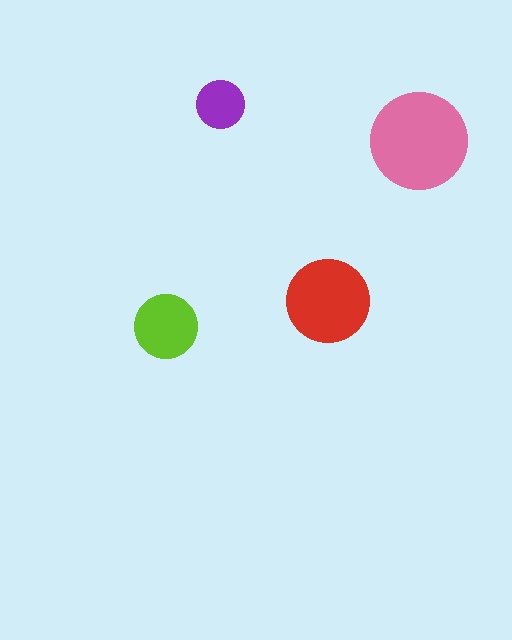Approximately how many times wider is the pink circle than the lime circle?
About 1.5 times wider.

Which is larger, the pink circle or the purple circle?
The pink one.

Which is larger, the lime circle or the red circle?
The red one.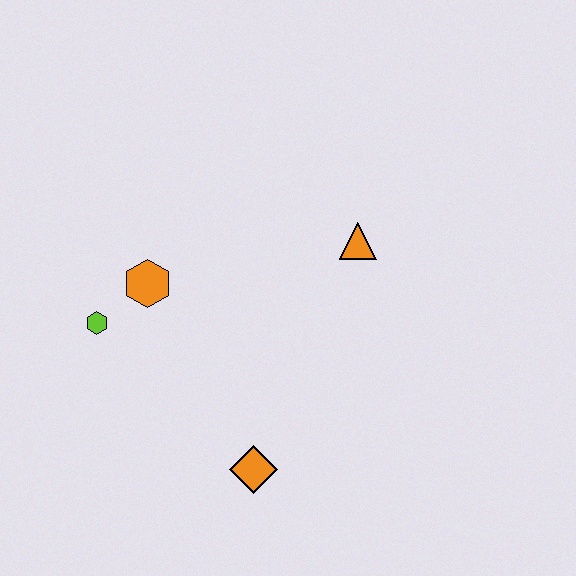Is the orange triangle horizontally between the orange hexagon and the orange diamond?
No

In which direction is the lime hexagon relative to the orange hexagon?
The lime hexagon is to the left of the orange hexagon.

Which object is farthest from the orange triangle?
The lime hexagon is farthest from the orange triangle.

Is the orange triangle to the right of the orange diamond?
Yes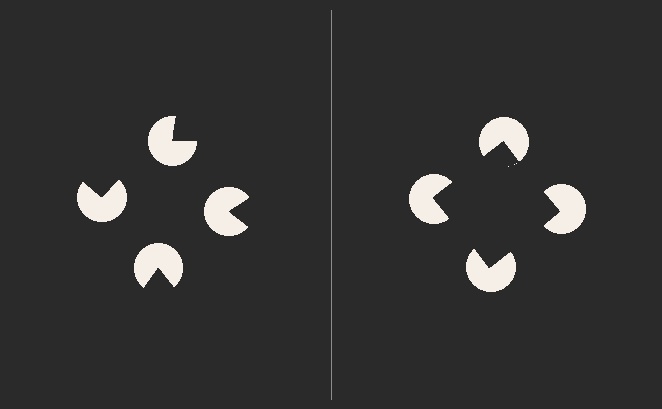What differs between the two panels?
The pac-man discs are positioned identically on both sides; only the wedge orientations differ. On the right they align to a square; on the left they are misaligned.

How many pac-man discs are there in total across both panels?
8 — 4 on each side.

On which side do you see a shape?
An illusory square appears on the right side. On the left side the wedge cuts are rotated, so no coherent shape forms.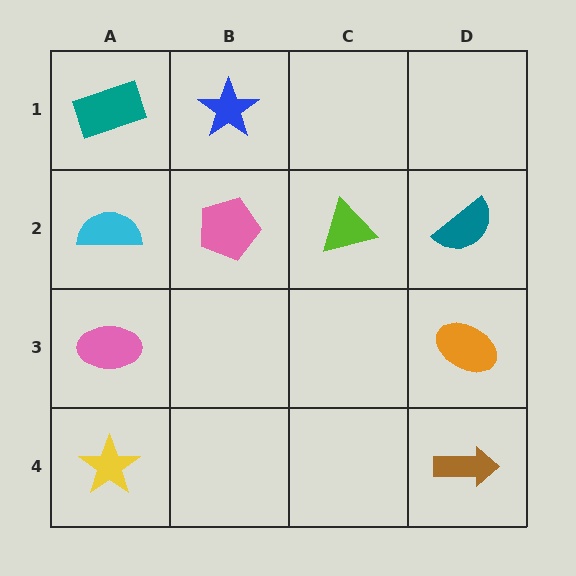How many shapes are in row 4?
2 shapes.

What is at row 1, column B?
A blue star.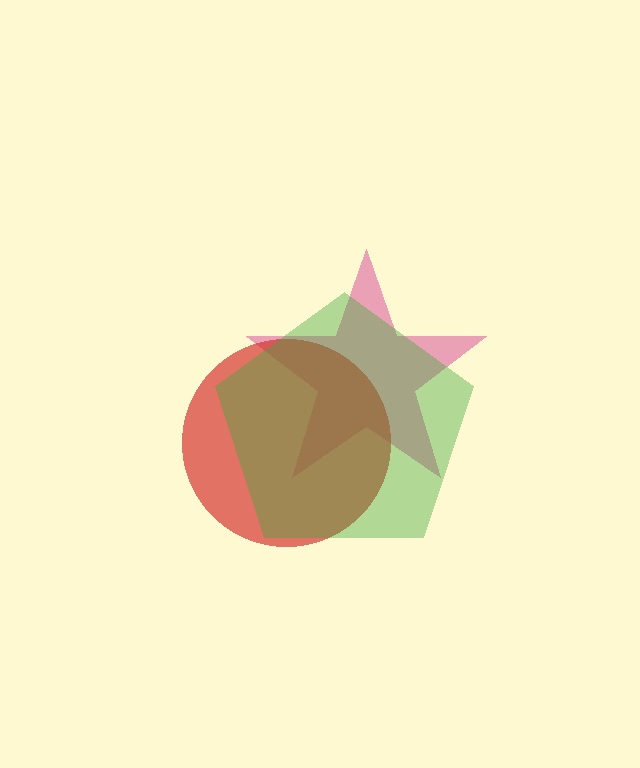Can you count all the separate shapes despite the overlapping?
Yes, there are 3 separate shapes.